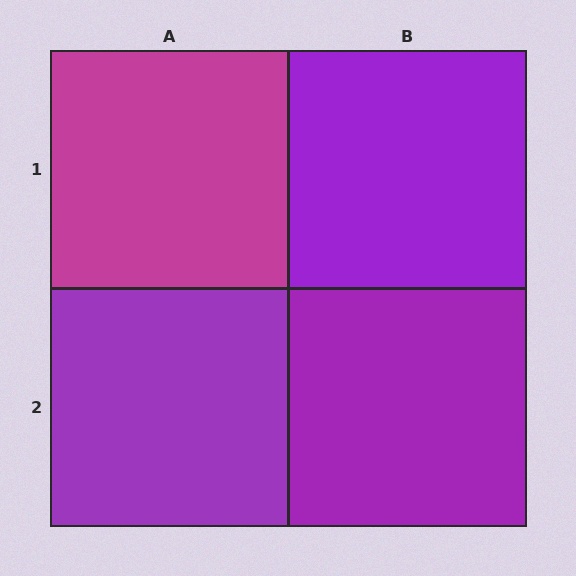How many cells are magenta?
1 cell is magenta.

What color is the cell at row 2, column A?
Purple.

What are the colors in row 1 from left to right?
Magenta, purple.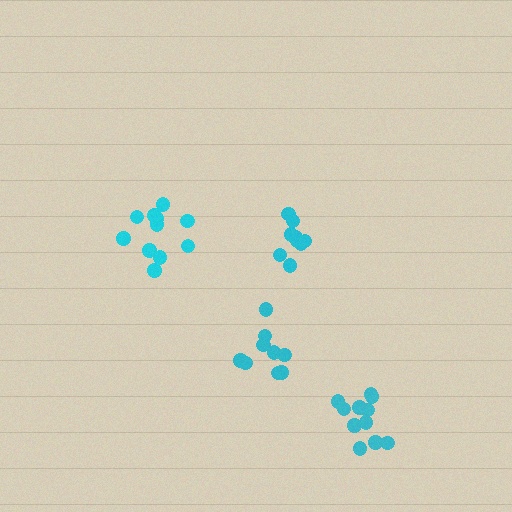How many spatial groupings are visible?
There are 4 spatial groupings.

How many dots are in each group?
Group 1: 11 dots, Group 2: 11 dots, Group 3: 9 dots, Group 4: 9 dots (40 total).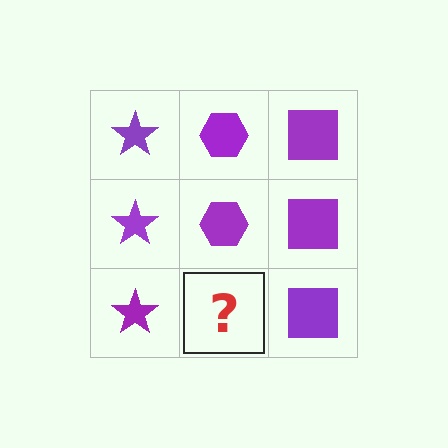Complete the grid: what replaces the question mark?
The question mark should be replaced with a purple hexagon.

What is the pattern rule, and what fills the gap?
The rule is that each column has a consistent shape. The gap should be filled with a purple hexagon.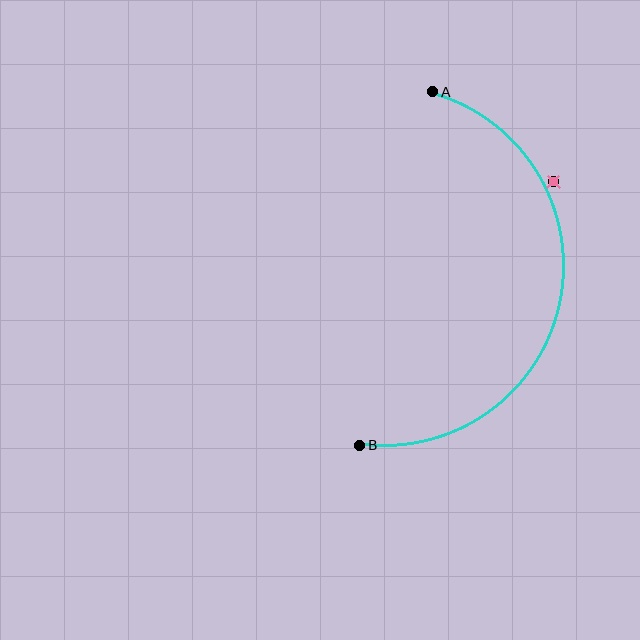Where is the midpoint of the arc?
The arc midpoint is the point on the curve farthest from the straight line joining A and B. It sits to the right of that line.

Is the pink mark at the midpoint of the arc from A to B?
No — the pink mark does not lie on the arc at all. It sits slightly outside the curve.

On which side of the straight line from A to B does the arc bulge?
The arc bulges to the right of the straight line connecting A and B.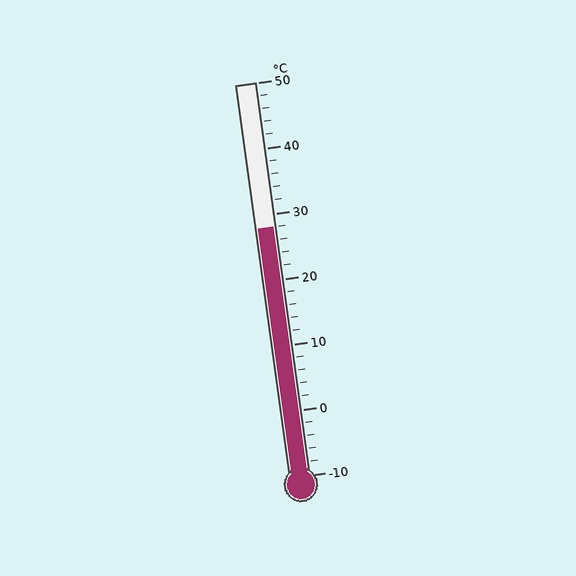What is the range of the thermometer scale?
The thermometer scale ranges from -10°C to 50°C.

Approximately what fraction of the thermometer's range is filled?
The thermometer is filled to approximately 65% of its range.